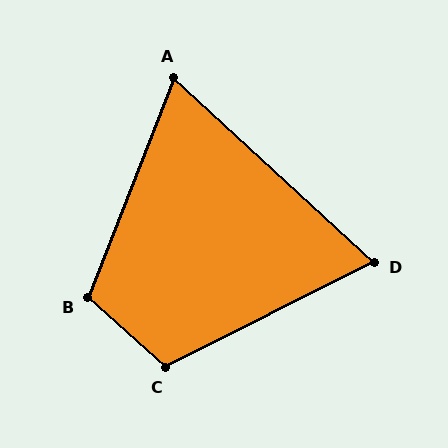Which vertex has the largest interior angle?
C, at approximately 111 degrees.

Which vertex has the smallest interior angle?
A, at approximately 69 degrees.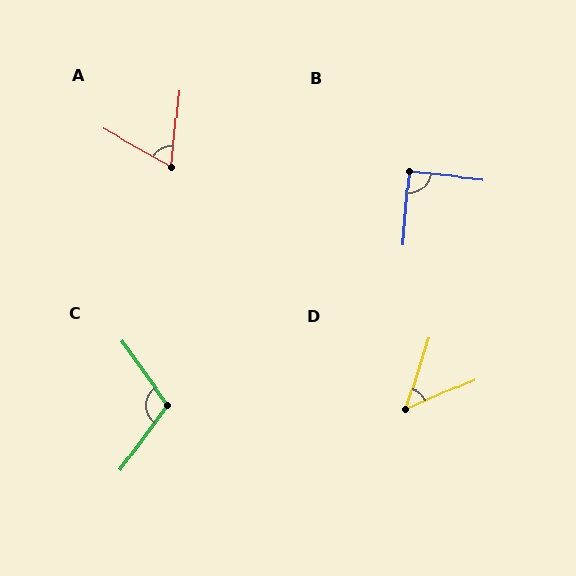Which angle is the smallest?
D, at approximately 48 degrees.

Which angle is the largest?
C, at approximately 108 degrees.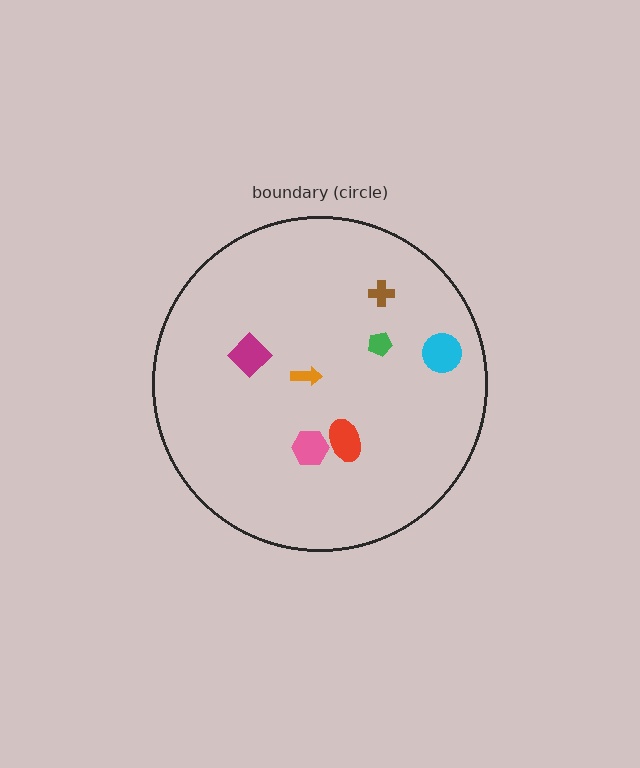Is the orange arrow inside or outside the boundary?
Inside.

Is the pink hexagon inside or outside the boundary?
Inside.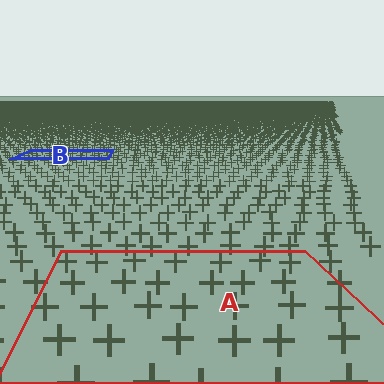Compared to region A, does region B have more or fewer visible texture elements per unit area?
Region B has more texture elements per unit area — they are packed more densely because it is farther away.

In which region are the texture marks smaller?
The texture marks are smaller in region B, because it is farther away.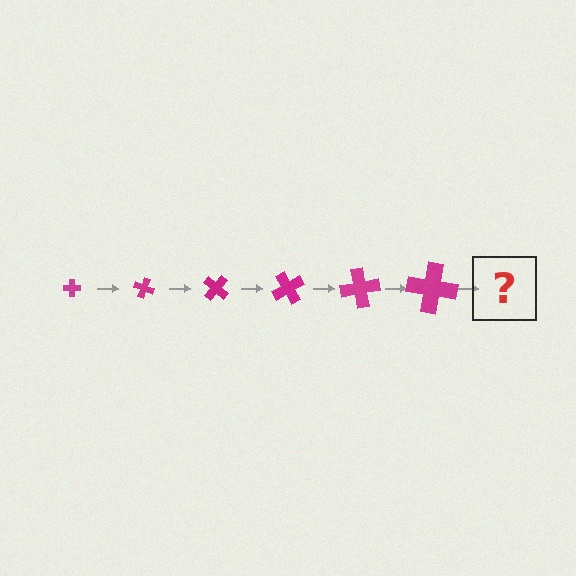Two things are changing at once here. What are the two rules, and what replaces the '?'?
The two rules are that the cross grows larger each step and it rotates 20 degrees each step. The '?' should be a cross, larger than the previous one and rotated 120 degrees from the start.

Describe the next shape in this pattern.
It should be a cross, larger than the previous one and rotated 120 degrees from the start.